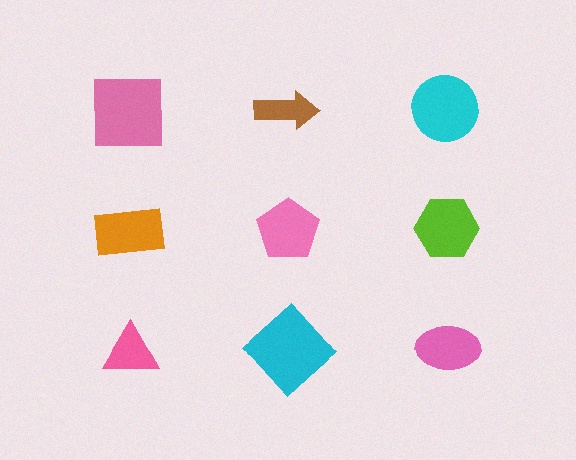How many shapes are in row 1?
3 shapes.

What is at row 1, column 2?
A brown arrow.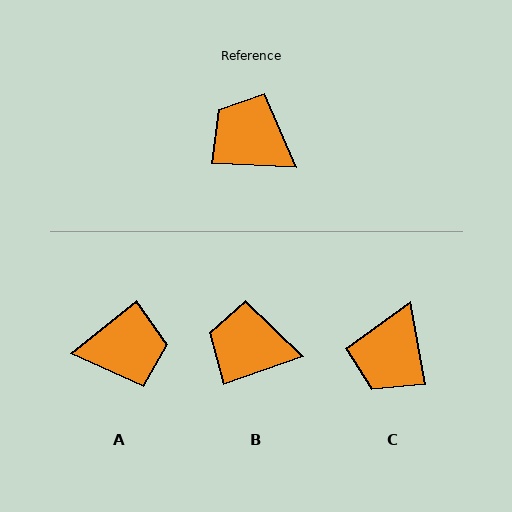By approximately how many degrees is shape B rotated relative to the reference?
Approximately 22 degrees counter-clockwise.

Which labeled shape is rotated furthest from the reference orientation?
A, about 138 degrees away.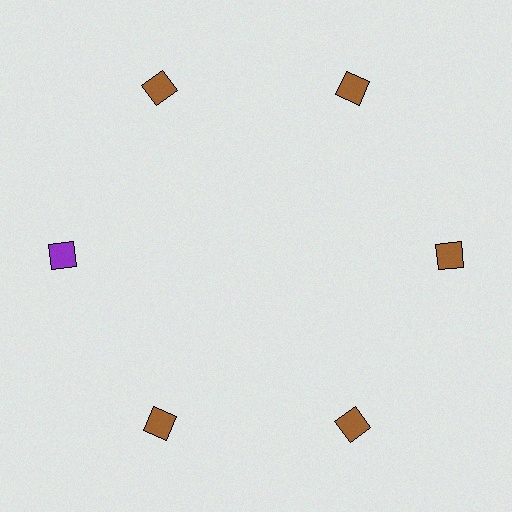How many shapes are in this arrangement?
There are 6 shapes arranged in a ring pattern.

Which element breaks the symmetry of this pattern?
The purple square at roughly the 9 o'clock position breaks the symmetry. All other shapes are brown squares.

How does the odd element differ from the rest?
It has a different color: purple instead of brown.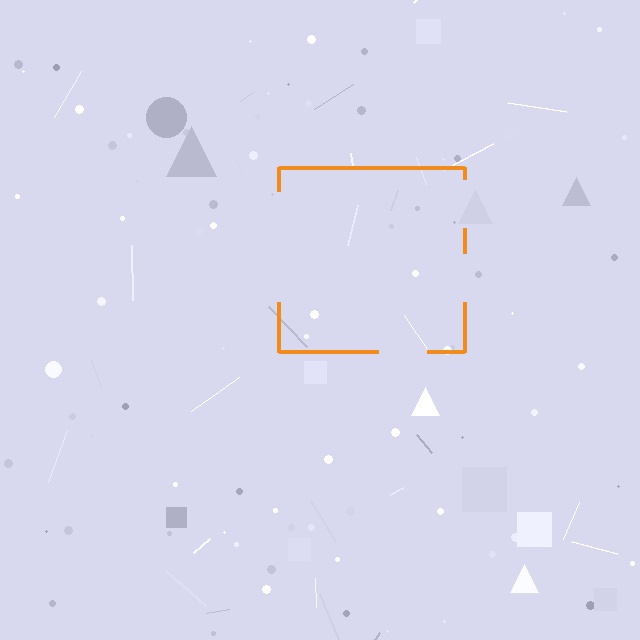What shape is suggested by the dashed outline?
The dashed outline suggests a square.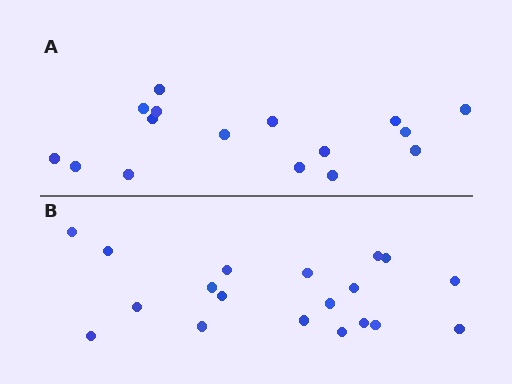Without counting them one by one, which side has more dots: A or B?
Region B (the bottom region) has more dots.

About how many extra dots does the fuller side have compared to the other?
Region B has just a few more — roughly 2 or 3 more dots than region A.